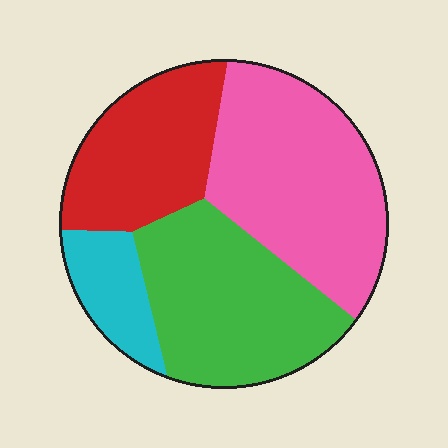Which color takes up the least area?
Cyan, at roughly 10%.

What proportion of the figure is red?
Red covers about 25% of the figure.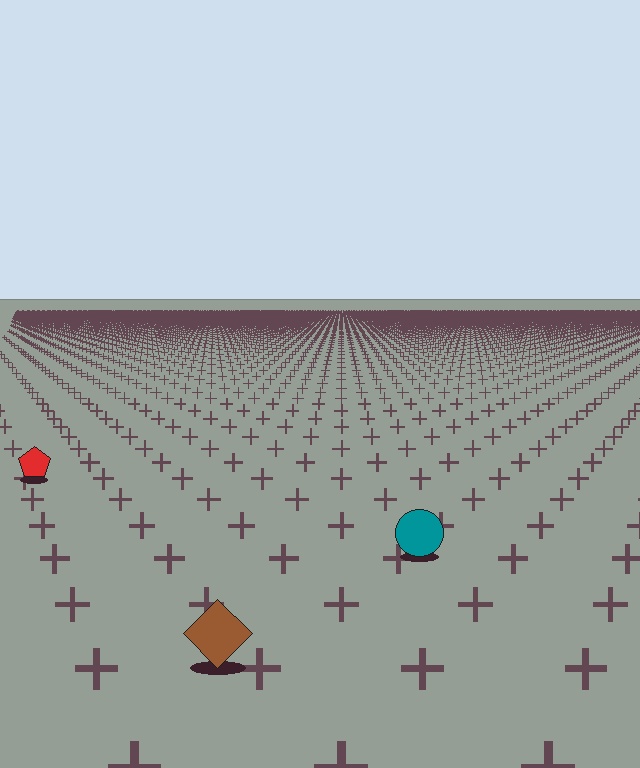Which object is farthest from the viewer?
The red pentagon is farthest from the viewer. It appears smaller and the ground texture around it is denser.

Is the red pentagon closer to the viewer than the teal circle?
No. The teal circle is closer — you can tell from the texture gradient: the ground texture is coarser near it.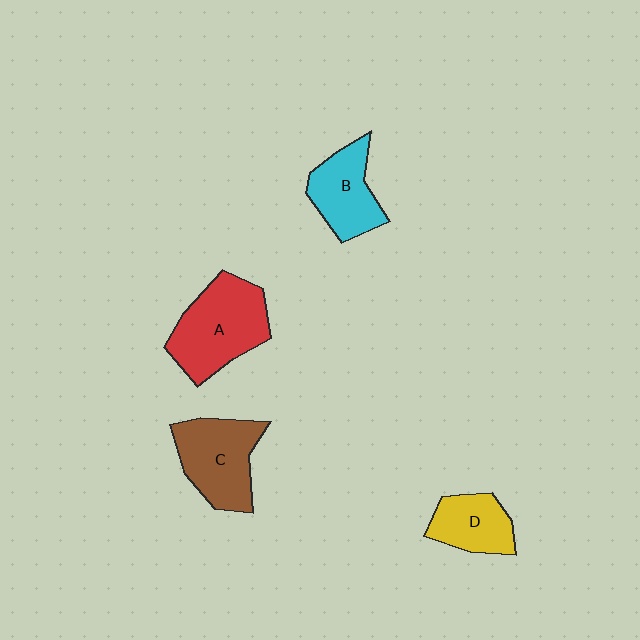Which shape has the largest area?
Shape A (red).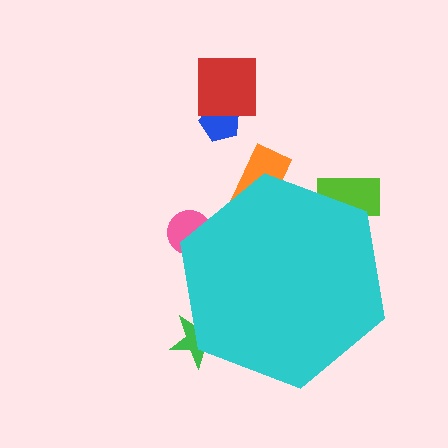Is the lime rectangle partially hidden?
Yes, the lime rectangle is partially hidden behind the cyan hexagon.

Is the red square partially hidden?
No, the red square is fully visible.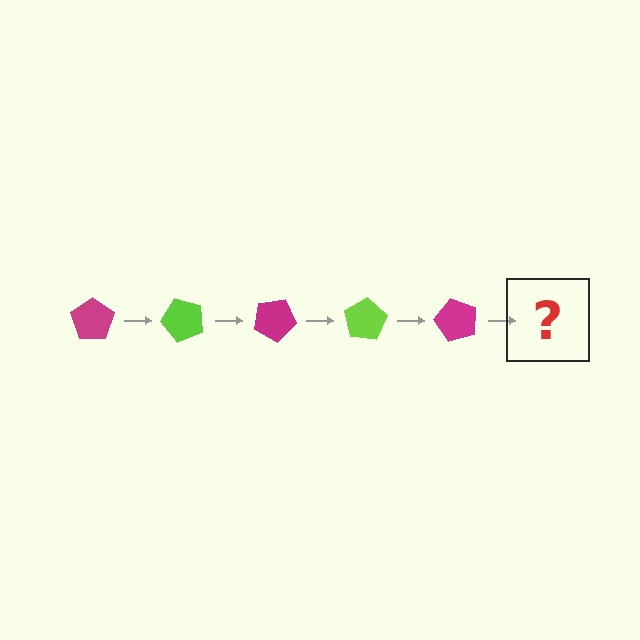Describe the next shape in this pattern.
It should be a lime pentagon, rotated 250 degrees from the start.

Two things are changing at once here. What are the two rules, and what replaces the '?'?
The two rules are that it rotates 50 degrees each step and the color cycles through magenta and lime. The '?' should be a lime pentagon, rotated 250 degrees from the start.